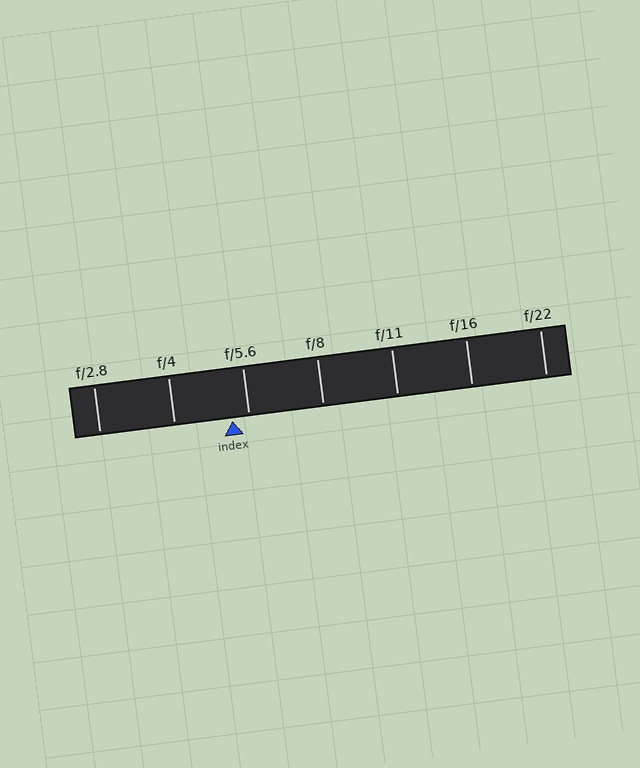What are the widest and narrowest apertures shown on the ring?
The widest aperture shown is f/2.8 and the narrowest is f/22.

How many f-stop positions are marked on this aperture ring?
There are 7 f-stop positions marked.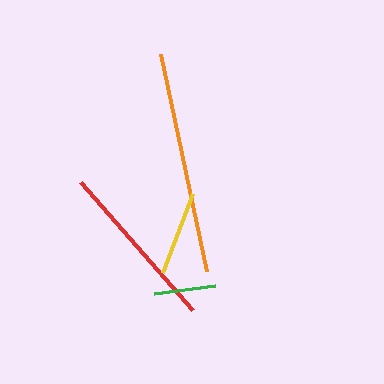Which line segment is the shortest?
The green line is the shortest at approximately 61 pixels.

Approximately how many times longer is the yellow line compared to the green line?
The yellow line is approximately 1.4 times the length of the green line.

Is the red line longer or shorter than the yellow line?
The red line is longer than the yellow line.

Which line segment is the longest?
The orange line is the longest at approximately 222 pixels.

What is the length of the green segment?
The green segment is approximately 61 pixels long.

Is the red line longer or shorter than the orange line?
The orange line is longer than the red line.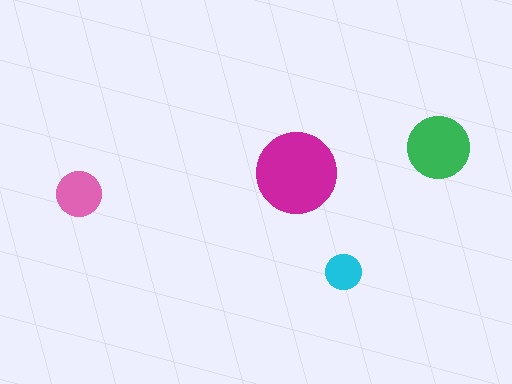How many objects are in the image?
There are 4 objects in the image.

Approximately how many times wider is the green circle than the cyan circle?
About 1.5 times wider.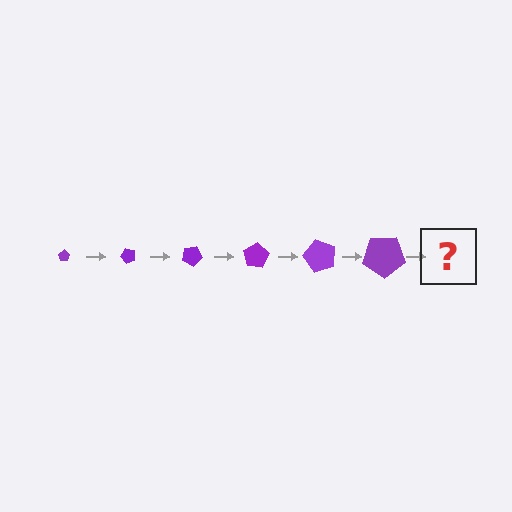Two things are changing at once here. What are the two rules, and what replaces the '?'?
The two rules are that the pentagon grows larger each step and it rotates 50 degrees each step. The '?' should be a pentagon, larger than the previous one and rotated 300 degrees from the start.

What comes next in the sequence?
The next element should be a pentagon, larger than the previous one and rotated 300 degrees from the start.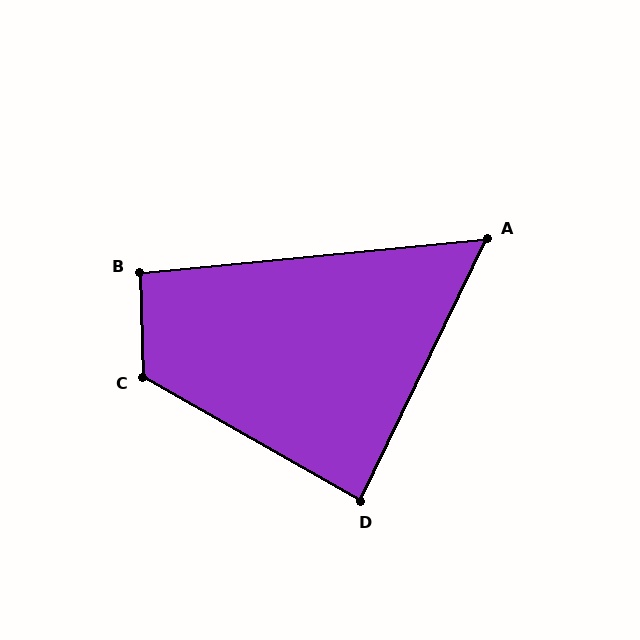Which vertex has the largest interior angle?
C, at approximately 121 degrees.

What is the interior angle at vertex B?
Approximately 94 degrees (approximately right).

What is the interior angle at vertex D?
Approximately 86 degrees (approximately right).